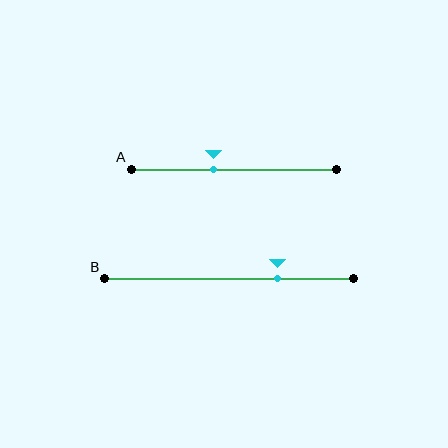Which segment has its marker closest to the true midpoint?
Segment A has its marker closest to the true midpoint.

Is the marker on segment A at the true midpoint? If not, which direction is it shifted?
No, the marker on segment A is shifted to the left by about 10% of the segment length.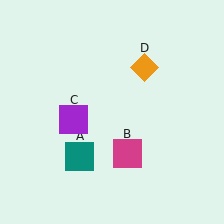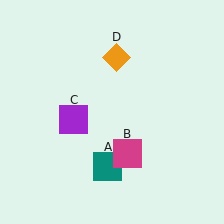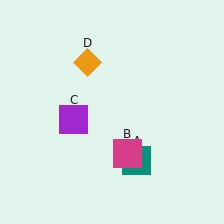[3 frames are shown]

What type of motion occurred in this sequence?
The teal square (object A), orange diamond (object D) rotated counterclockwise around the center of the scene.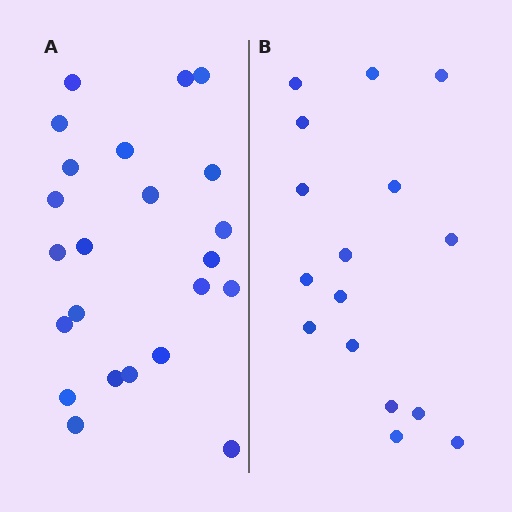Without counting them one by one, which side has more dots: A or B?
Region A (the left region) has more dots.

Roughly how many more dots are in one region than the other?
Region A has roughly 8 or so more dots than region B.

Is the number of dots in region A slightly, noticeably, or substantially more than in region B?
Region A has noticeably more, but not dramatically so. The ratio is roughly 1.4 to 1.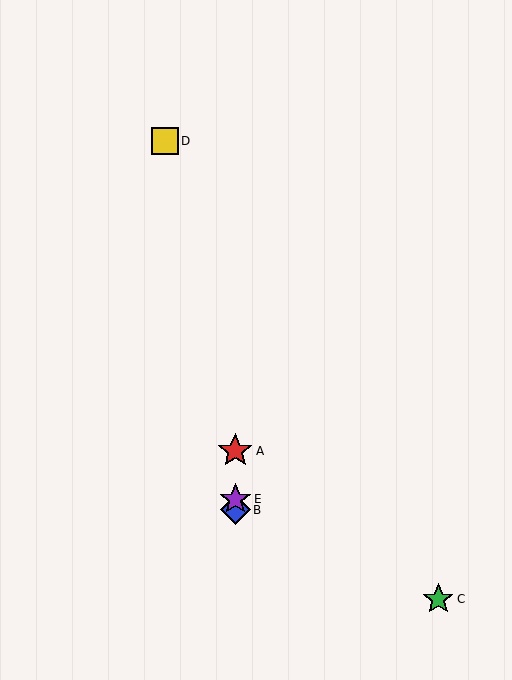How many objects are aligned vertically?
3 objects (A, B, E) are aligned vertically.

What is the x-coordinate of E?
Object E is at x≈235.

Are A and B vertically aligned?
Yes, both are at x≈235.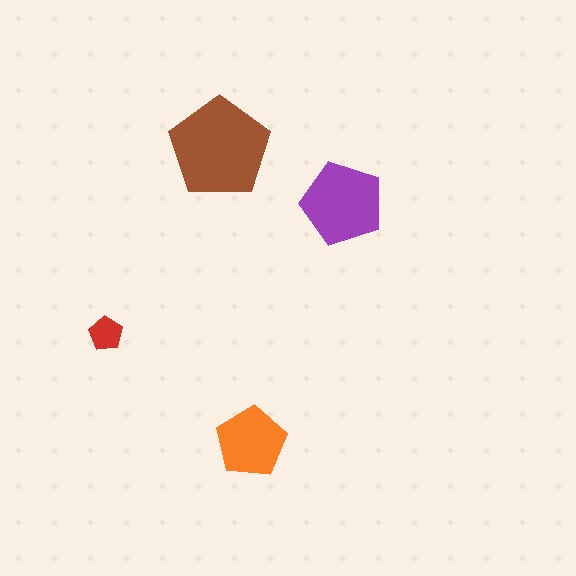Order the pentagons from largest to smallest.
the brown one, the purple one, the orange one, the red one.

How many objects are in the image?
There are 4 objects in the image.